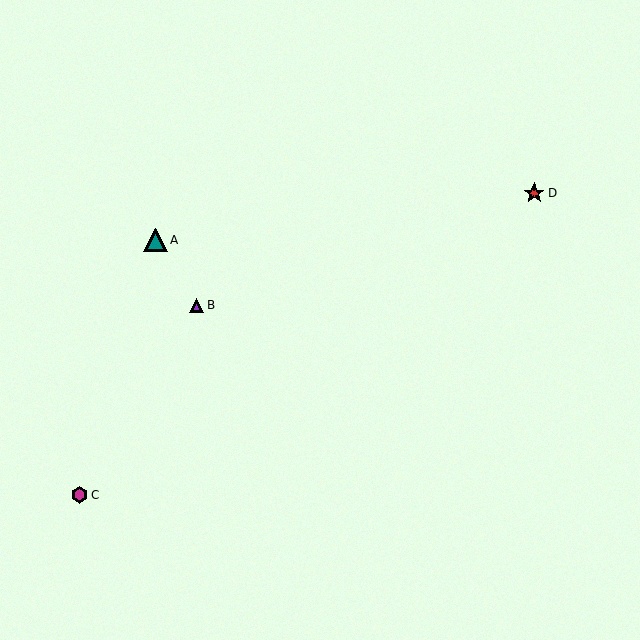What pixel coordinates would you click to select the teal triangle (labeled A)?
Click at (155, 240) to select the teal triangle A.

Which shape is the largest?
The teal triangle (labeled A) is the largest.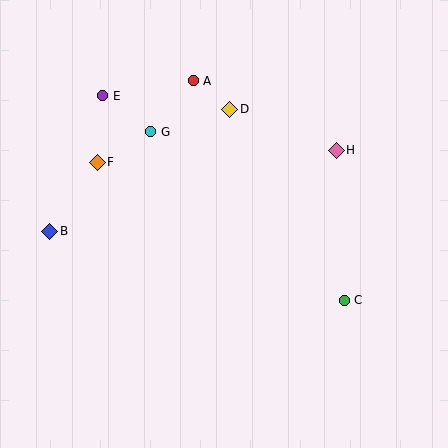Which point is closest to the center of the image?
Point D at (230, 109) is closest to the center.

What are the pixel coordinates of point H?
Point H is at (336, 150).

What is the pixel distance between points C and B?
The distance between C and B is 303 pixels.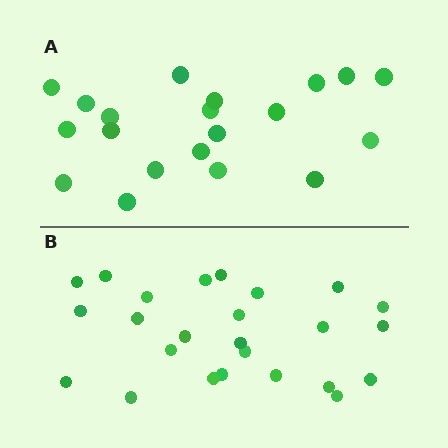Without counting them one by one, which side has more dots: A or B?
Region B (the bottom region) has more dots.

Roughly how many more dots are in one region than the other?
Region B has about 5 more dots than region A.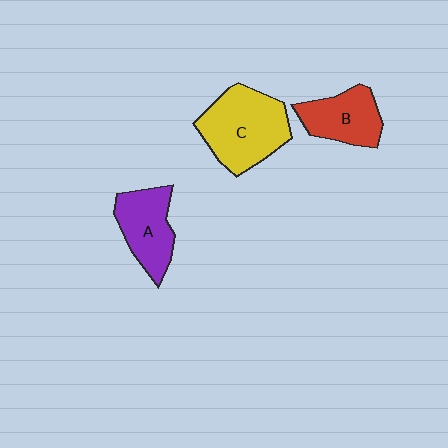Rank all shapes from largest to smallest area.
From largest to smallest: C (yellow), A (purple), B (red).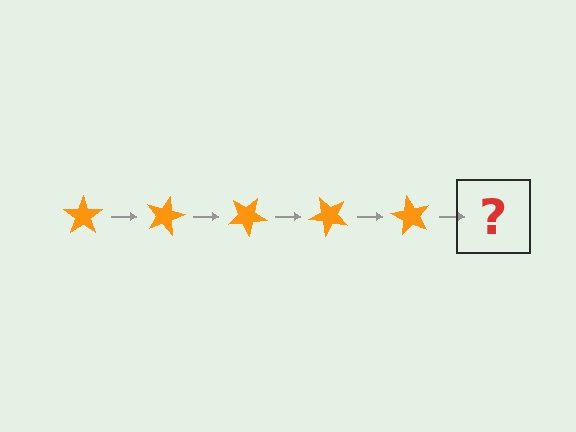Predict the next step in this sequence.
The next step is an orange star rotated 75 degrees.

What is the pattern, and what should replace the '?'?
The pattern is that the star rotates 15 degrees each step. The '?' should be an orange star rotated 75 degrees.